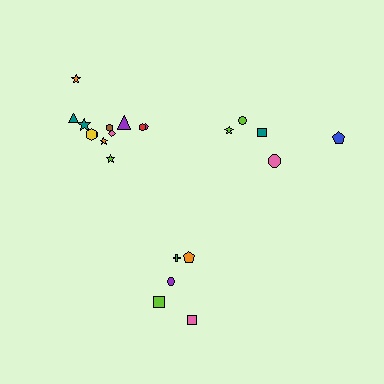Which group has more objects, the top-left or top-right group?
The top-left group.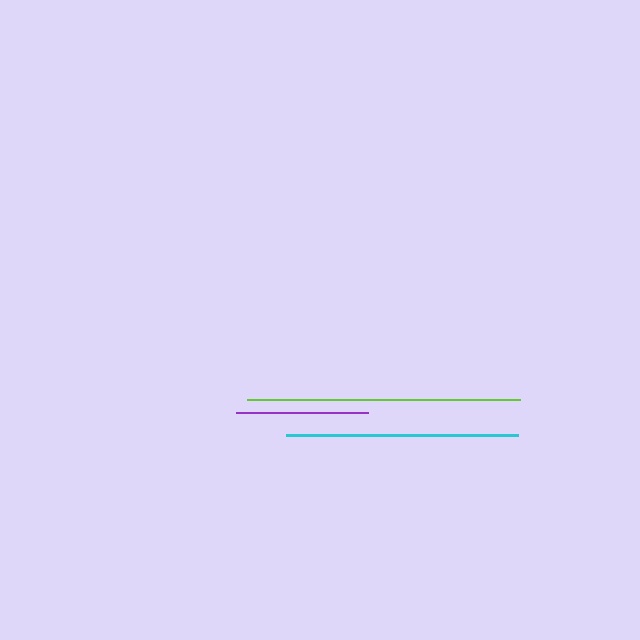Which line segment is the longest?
The lime line is the longest at approximately 273 pixels.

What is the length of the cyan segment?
The cyan segment is approximately 232 pixels long.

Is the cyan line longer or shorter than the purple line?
The cyan line is longer than the purple line.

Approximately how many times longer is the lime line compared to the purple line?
The lime line is approximately 2.1 times the length of the purple line.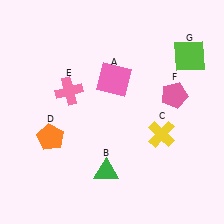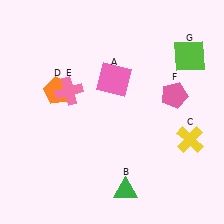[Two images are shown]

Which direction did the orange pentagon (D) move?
The orange pentagon (D) moved up.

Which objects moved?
The objects that moved are: the green triangle (B), the yellow cross (C), the orange pentagon (D).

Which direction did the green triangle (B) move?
The green triangle (B) moved right.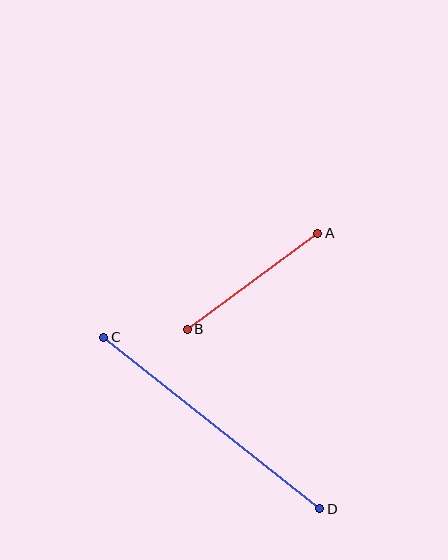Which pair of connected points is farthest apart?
Points C and D are farthest apart.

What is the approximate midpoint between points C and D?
The midpoint is at approximately (212, 423) pixels.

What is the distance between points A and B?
The distance is approximately 162 pixels.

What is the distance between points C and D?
The distance is approximately 276 pixels.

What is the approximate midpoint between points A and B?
The midpoint is at approximately (253, 281) pixels.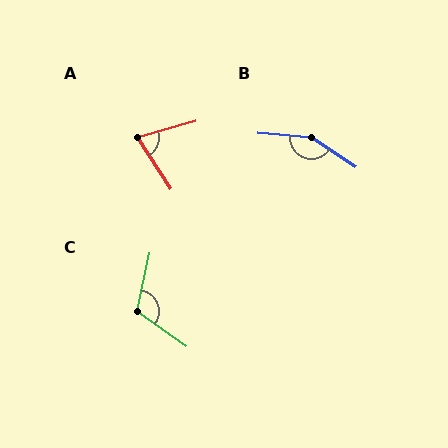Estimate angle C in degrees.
Approximately 114 degrees.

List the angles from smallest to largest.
A (72°), C (114°), B (152°).